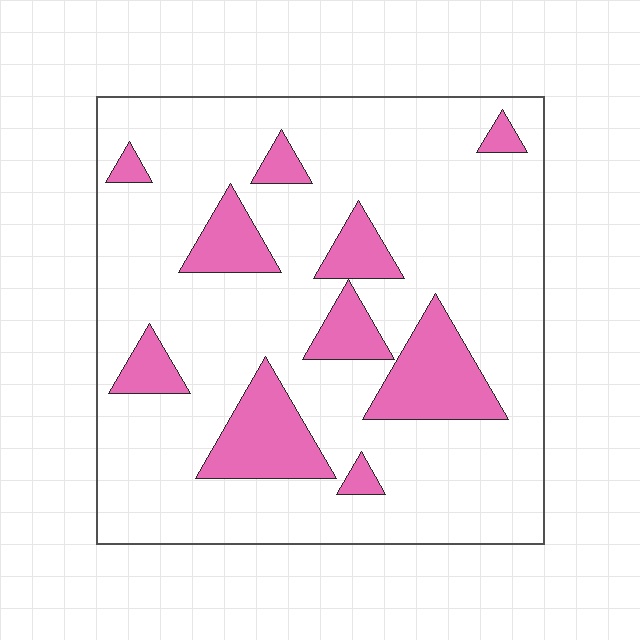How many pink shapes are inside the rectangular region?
10.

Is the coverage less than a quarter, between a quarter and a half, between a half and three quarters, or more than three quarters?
Less than a quarter.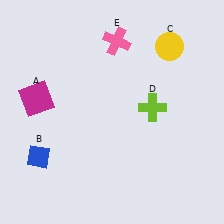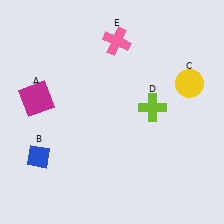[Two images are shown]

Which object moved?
The yellow circle (C) moved down.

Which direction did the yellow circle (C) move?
The yellow circle (C) moved down.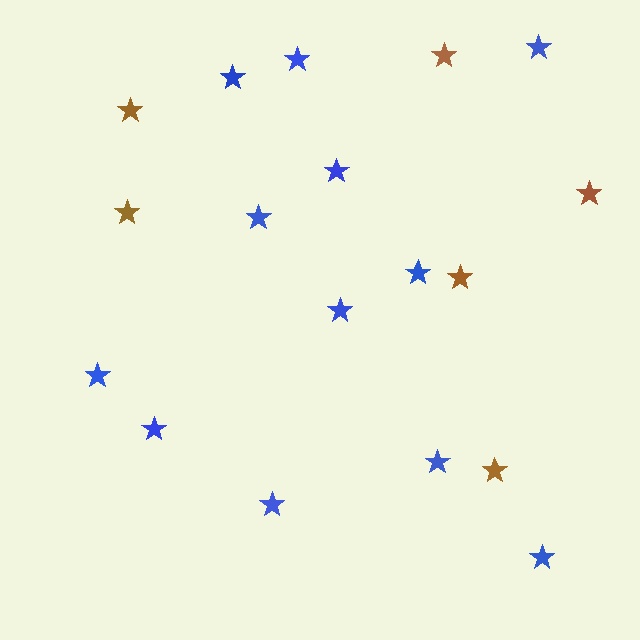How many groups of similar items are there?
There are 2 groups: one group of brown stars (6) and one group of blue stars (12).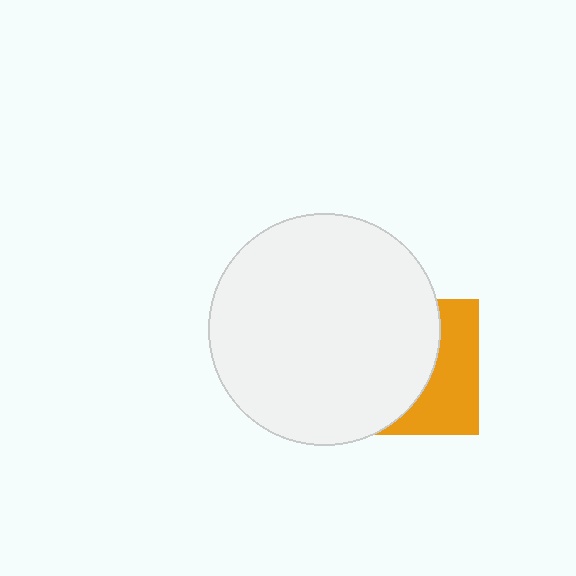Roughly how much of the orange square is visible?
A small part of it is visible (roughly 39%).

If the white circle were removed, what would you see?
You would see the complete orange square.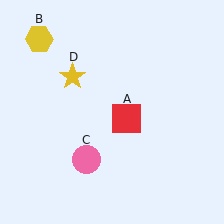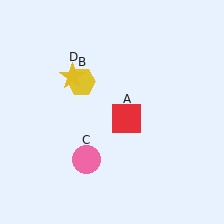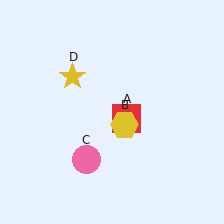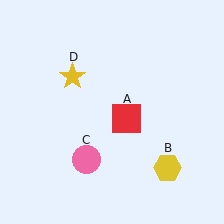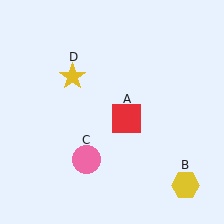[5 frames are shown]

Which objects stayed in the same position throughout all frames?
Red square (object A) and pink circle (object C) and yellow star (object D) remained stationary.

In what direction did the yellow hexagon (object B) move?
The yellow hexagon (object B) moved down and to the right.